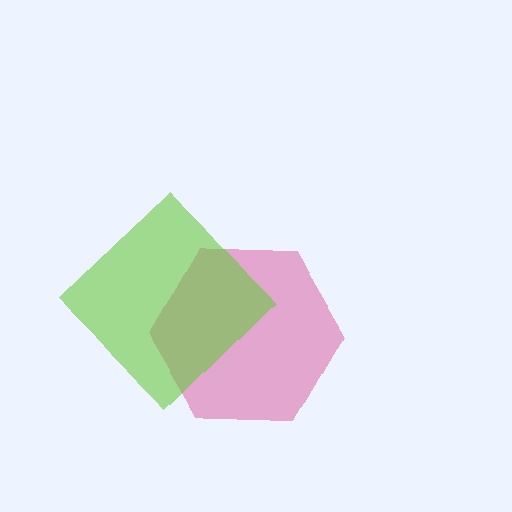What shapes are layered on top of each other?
The layered shapes are: a pink hexagon, a lime diamond.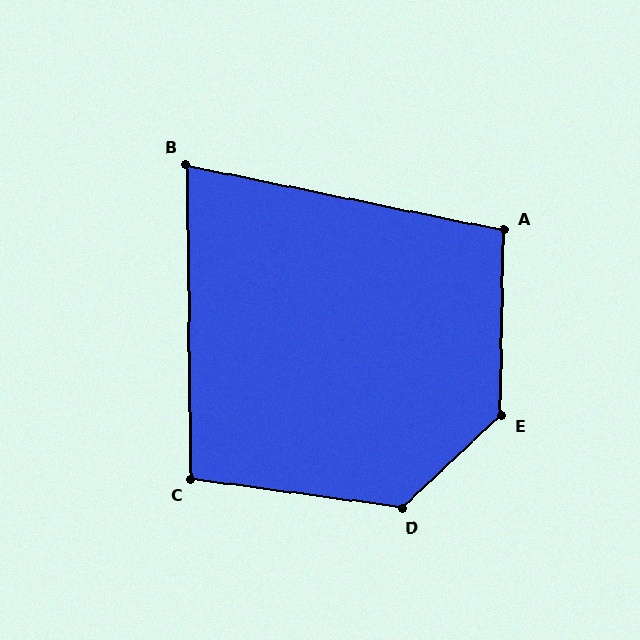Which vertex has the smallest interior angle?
B, at approximately 78 degrees.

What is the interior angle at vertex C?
Approximately 99 degrees (obtuse).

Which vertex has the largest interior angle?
E, at approximately 134 degrees.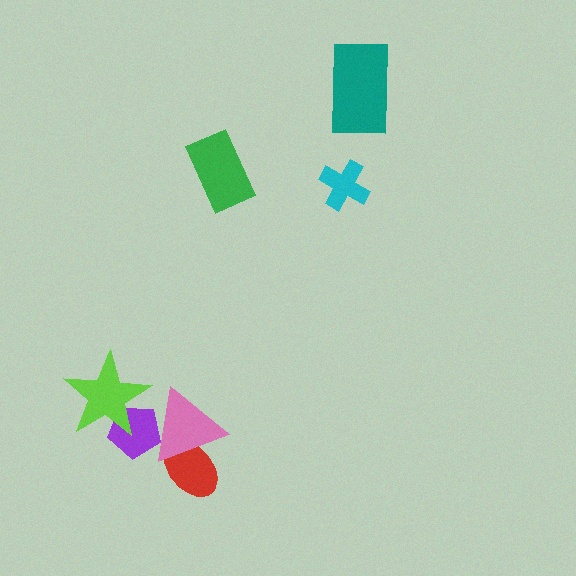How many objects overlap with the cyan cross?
0 objects overlap with the cyan cross.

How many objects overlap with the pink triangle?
2 objects overlap with the pink triangle.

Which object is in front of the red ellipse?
The pink triangle is in front of the red ellipse.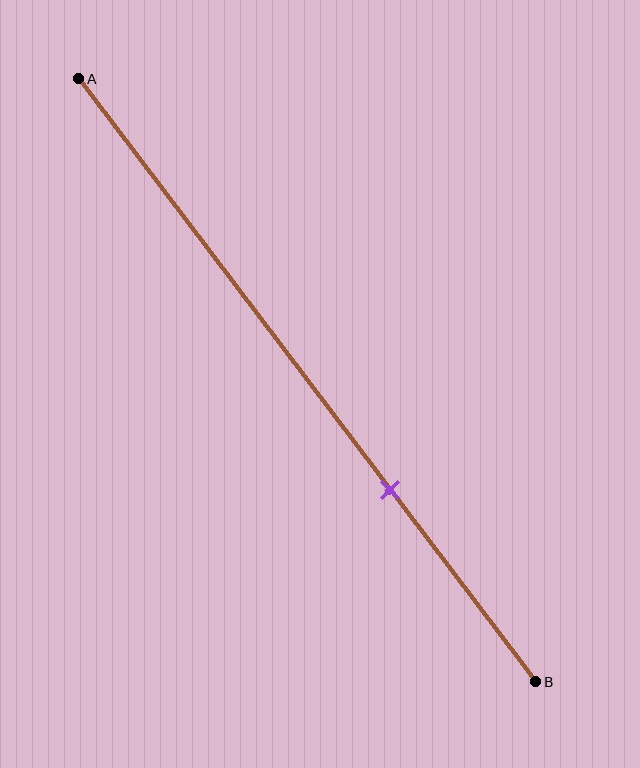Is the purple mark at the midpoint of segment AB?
No, the mark is at about 70% from A, not at the 50% midpoint.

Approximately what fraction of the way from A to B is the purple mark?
The purple mark is approximately 70% of the way from A to B.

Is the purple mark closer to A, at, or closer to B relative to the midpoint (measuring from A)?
The purple mark is closer to point B than the midpoint of segment AB.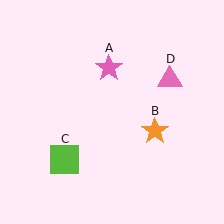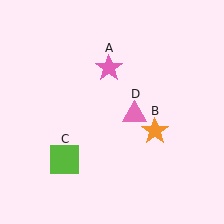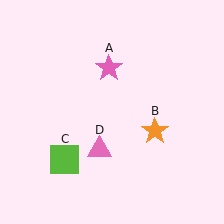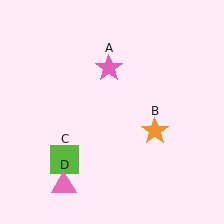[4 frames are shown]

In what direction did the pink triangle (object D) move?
The pink triangle (object D) moved down and to the left.